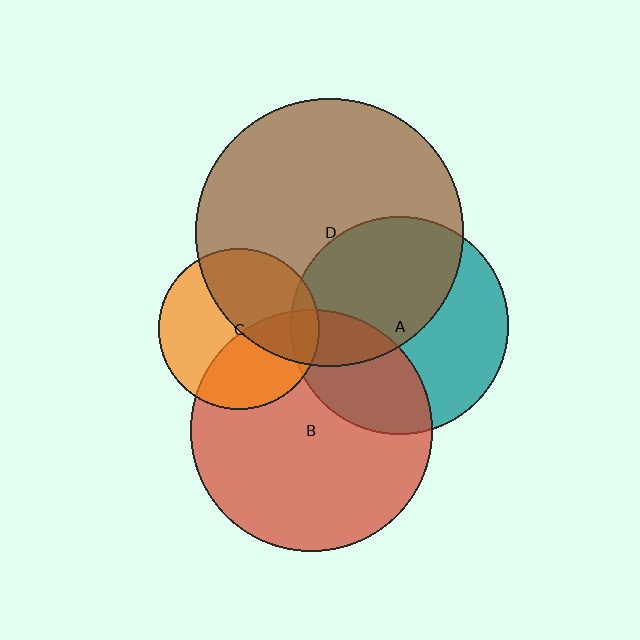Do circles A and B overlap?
Yes.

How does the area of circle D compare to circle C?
Approximately 2.8 times.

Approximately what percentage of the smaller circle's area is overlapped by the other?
Approximately 30%.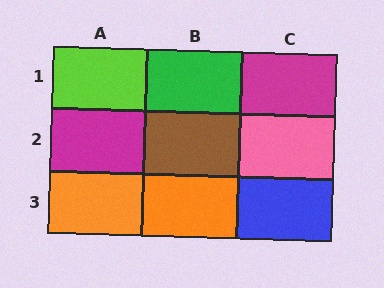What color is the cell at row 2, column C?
Pink.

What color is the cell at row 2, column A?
Magenta.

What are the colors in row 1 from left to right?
Lime, green, magenta.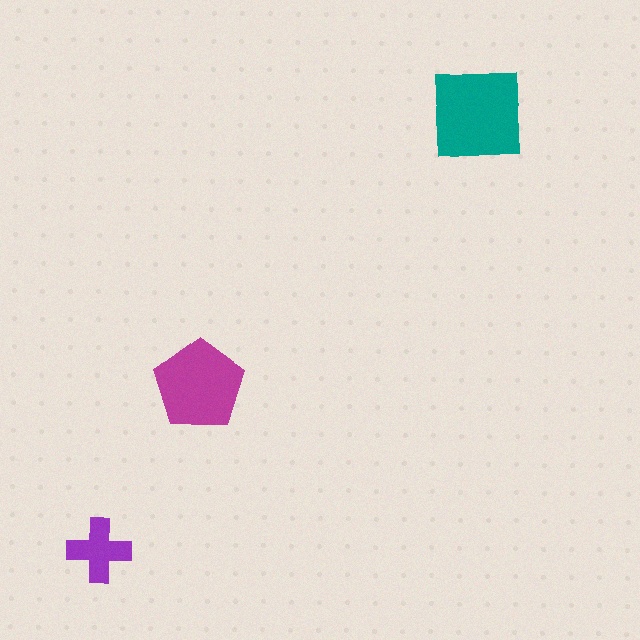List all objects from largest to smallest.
The teal square, the magenta pentagon, the purple cross.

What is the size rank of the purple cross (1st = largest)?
3rd.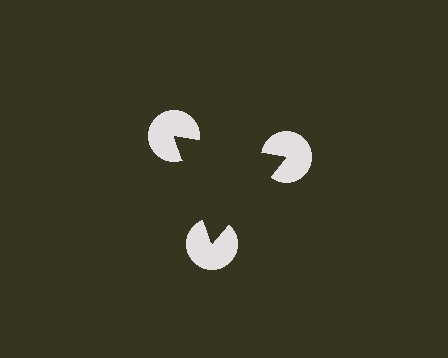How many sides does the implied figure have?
3 sides.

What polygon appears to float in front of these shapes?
An illusory triangle — its edges are inferred from the aligned wedge cuts in the pac-man discs, not physically drawn.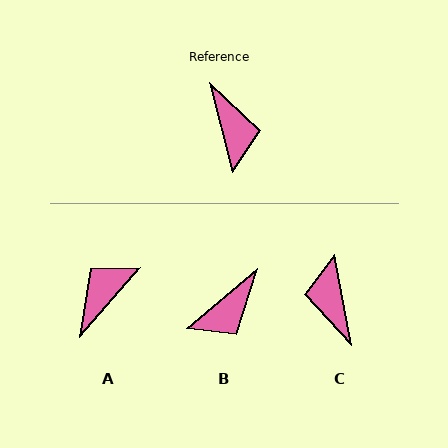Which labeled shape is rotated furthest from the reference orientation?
C, about 176 degrees away.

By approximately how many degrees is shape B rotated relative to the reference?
Approximately 64 degrees clockwise.